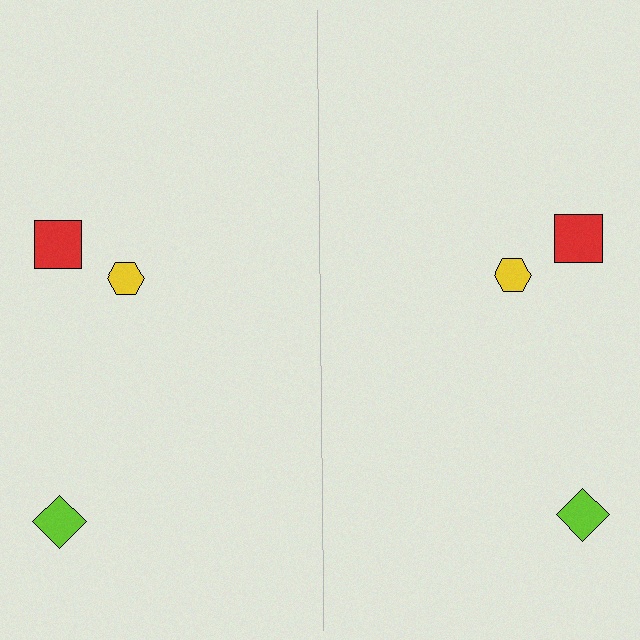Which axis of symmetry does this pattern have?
The pattern has a vertical axis of symmetry running through the center of the image.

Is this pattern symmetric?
Yes, this pattern has bilateral (reflection) symmetry.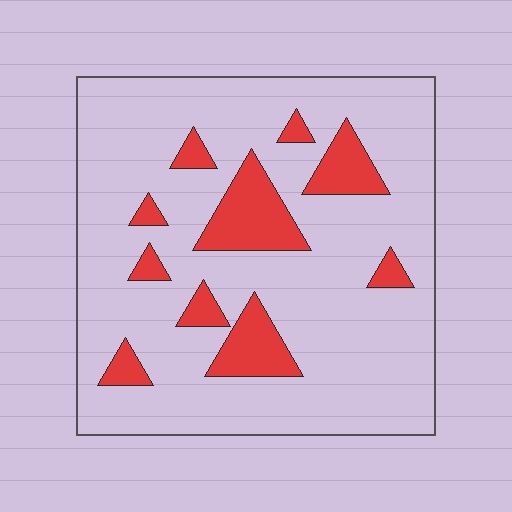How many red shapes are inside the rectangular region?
10.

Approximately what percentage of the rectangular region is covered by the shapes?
Approximately 15%.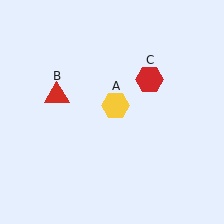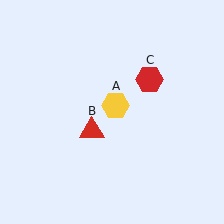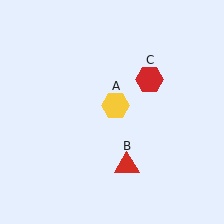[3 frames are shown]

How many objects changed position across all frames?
1 object changed position: red triangle (object B).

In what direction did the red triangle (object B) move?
The red triangle (object B) moved down and to the right.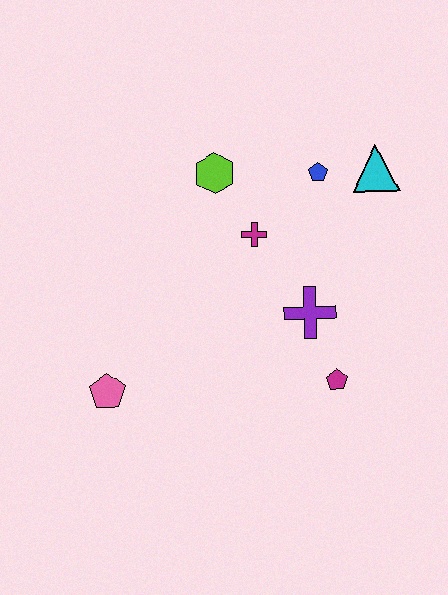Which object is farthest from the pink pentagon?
The cyan triangle is farthest from the pink pentagon.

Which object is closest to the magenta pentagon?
The purple cross is closest to the magenta pentagon.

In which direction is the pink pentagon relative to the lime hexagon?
The pink pentagon is below the lime hexagon.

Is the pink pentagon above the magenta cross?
No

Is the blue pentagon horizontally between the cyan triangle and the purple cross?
Yes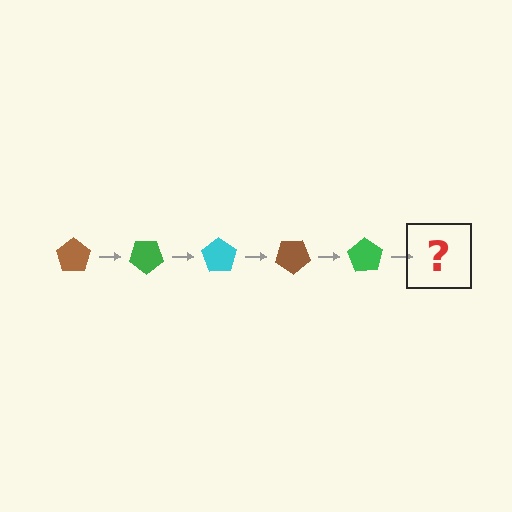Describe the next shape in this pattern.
It should be a cyan pentagon, rotated 175 degrees from the start.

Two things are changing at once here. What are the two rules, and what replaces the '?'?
The two rules are that it rotates 35 degrees each step and the color cycles through brown, green, and cyan. The '?' should be a cyan pentagon, rotated 175 degrees from the start.